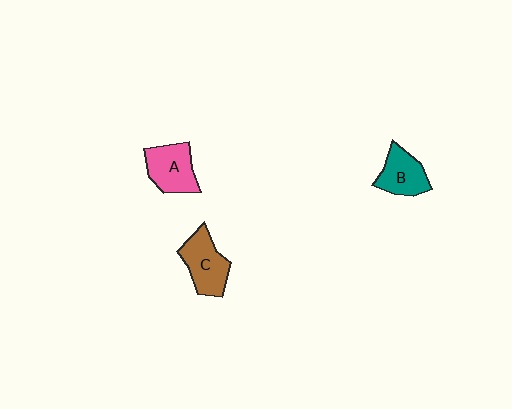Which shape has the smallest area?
Shape B (teal).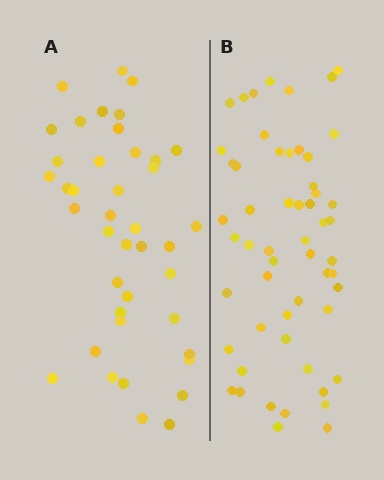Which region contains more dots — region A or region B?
Region B (the right region) has more dots.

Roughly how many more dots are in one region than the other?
Region B has approximately 15 more dots than region A.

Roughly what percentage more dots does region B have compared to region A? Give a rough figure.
About 35% more.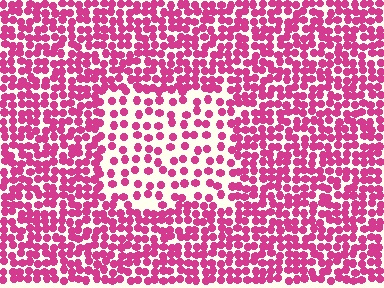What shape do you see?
I see a rectangle.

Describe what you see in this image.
The image contains small magenta elements arranged at two different densities. A rectangle-shaped region is visible where the elements are less densely packed than the surrounding area.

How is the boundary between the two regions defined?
The boundary is defined by a change in element density (approximately 2.0x ratio). All elements are the same color, size, and shape.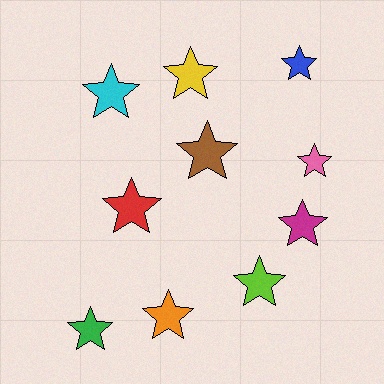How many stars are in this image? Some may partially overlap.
There are 10 stars.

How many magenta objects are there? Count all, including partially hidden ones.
There is 1 magenta object.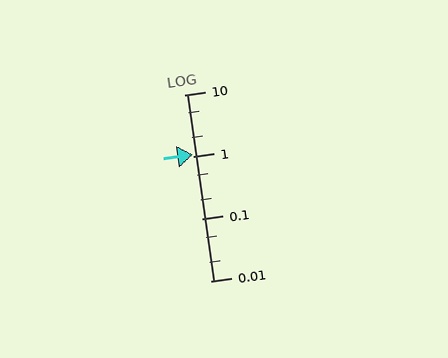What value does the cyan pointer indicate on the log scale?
The pointer indicates approximately 1.1.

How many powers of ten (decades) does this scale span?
The scale spans 3 decades, from 0.01 to 10.